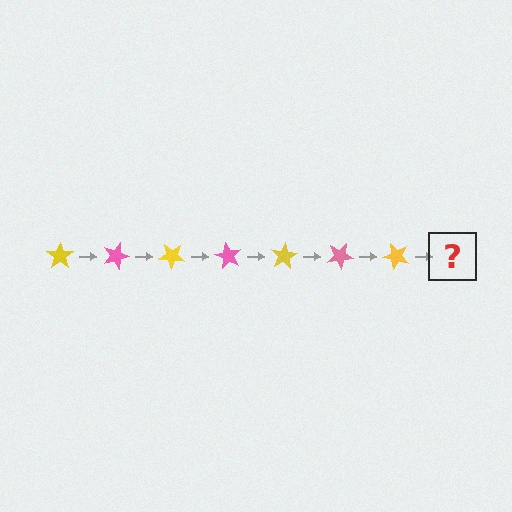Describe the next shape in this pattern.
It should be a pink star, rotated 140 degrees from the start.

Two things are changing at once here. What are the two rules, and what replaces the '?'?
The two rules are that it rotates 20 degrees each step and the color cycles through yellow and pink. The '?' should be a pink star, rotated 140 degrees from the start.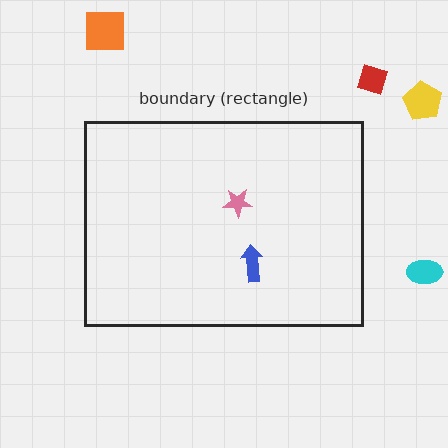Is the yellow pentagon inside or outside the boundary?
Outside.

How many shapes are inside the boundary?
2 inside, 4 outside.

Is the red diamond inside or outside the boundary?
Outside.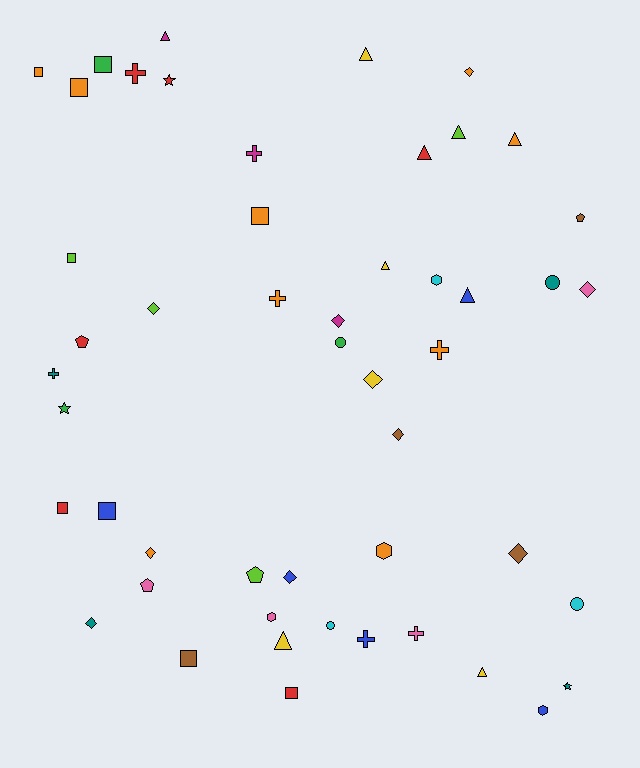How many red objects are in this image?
There are 6 red objects.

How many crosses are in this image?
There are 7 crosses.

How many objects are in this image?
There are 50 objects.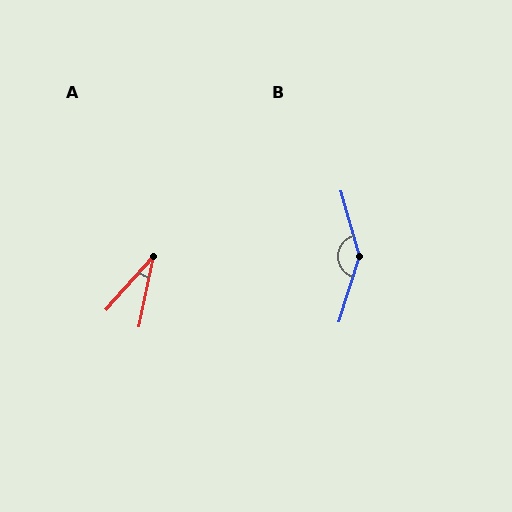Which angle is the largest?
B, at approximately 147 degrees.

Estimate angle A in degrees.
Approximately 30 degrees.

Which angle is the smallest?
A, at approximately 30 degrees.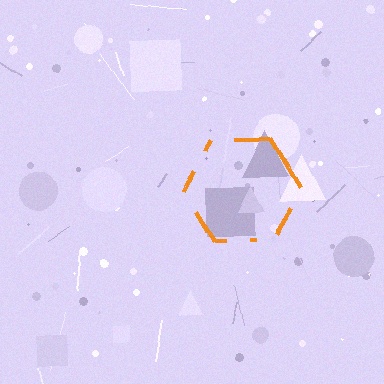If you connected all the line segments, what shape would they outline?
They would outline a hexagon.